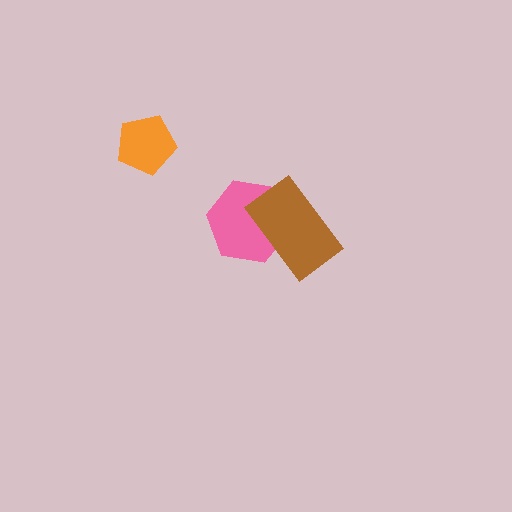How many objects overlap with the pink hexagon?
1 object overlaps with the pink hexagon.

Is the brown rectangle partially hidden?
No, no other shape covers it.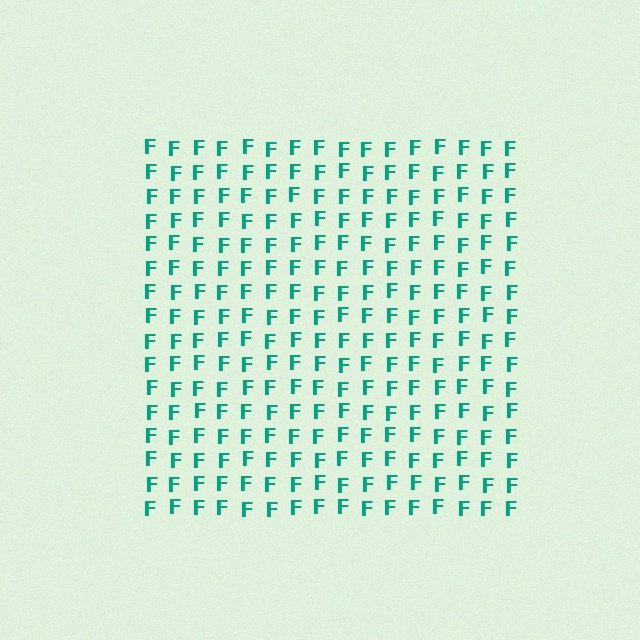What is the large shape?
The large shape is a square.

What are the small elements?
The small elements are letter F's.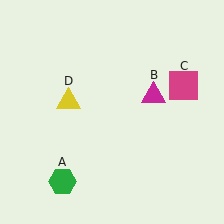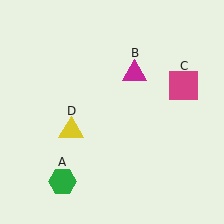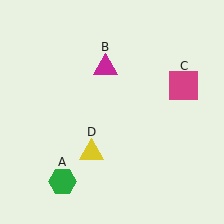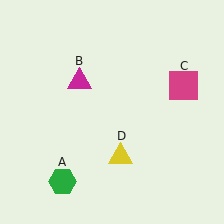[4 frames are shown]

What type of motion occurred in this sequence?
The magenta triangle (object B), yellow triangle (object D) rotated counterclockwise around the center of the scene.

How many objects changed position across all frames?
2 objects changed position: magenta triangle (object B), yellow triangle (object D).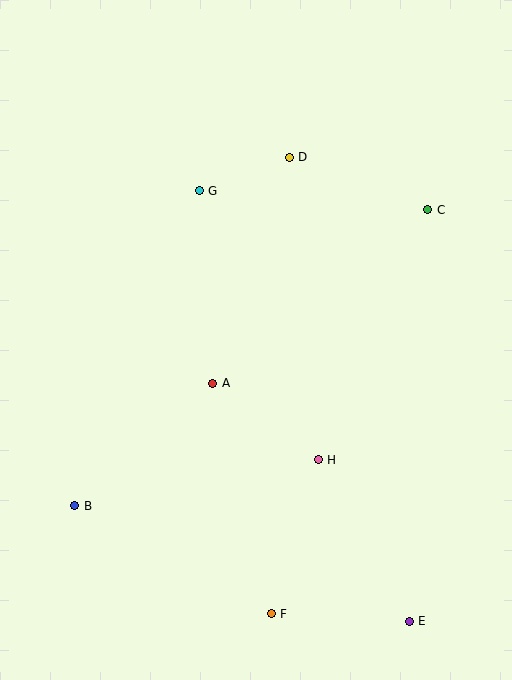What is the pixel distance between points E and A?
The distance between E and A is 308 pixels.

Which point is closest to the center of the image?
Point A at (213, 383) is closest to the center.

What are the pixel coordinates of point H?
Point H is at (318, 460).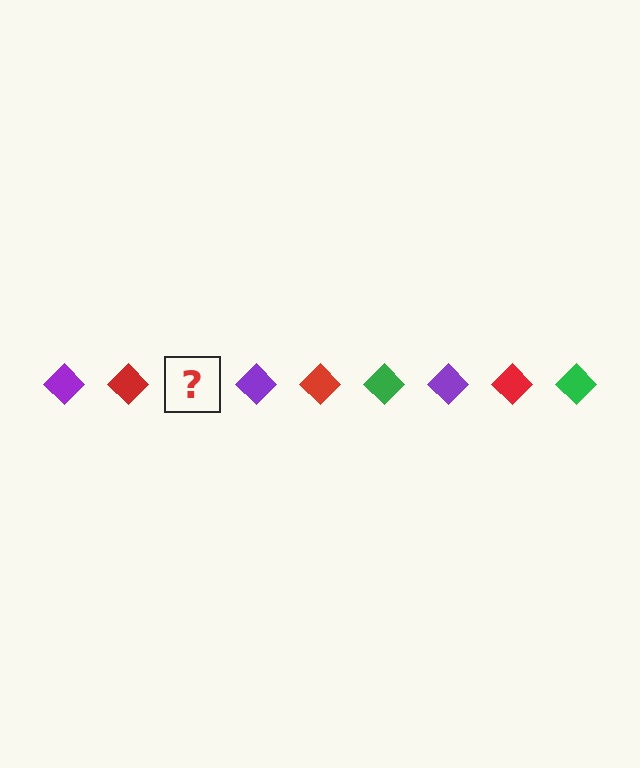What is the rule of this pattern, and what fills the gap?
The rule is that the pattern cycles through purple, red, green diamonds. The gap should be filled with a green diamond.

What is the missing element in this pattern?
The missing element is a green diamond.